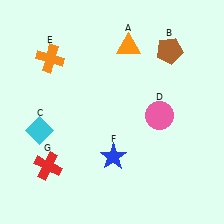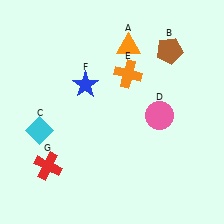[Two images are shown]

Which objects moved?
The objects that moved are: the orange cross (E), the blue star (F).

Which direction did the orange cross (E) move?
The orange cross (E) moved right.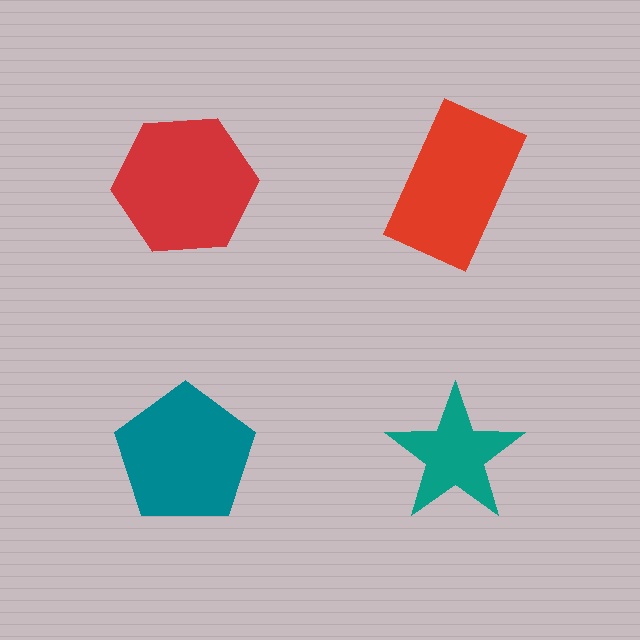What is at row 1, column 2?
A red rectangle.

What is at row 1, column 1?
A red hexagon.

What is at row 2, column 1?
A teal pentagon.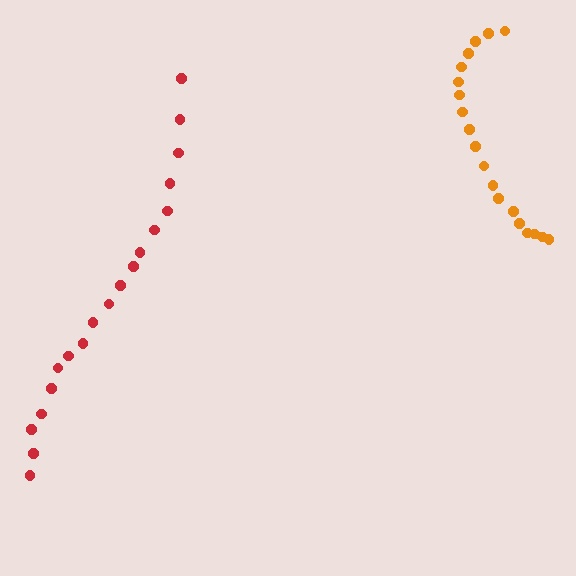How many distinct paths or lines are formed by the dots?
There are 2 distinct paths.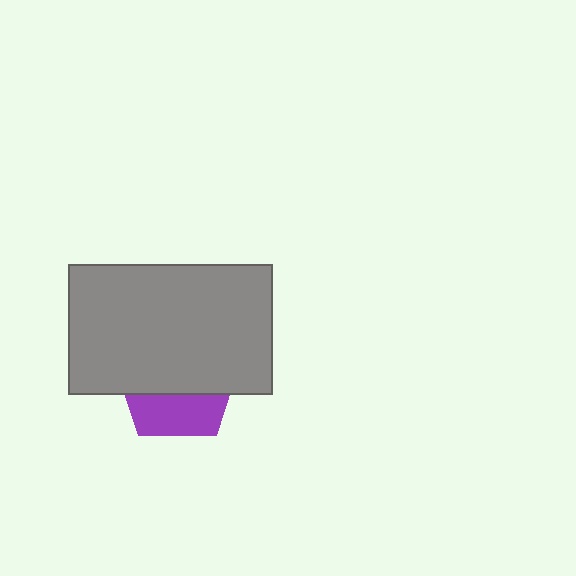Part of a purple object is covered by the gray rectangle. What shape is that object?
It is a pentagon.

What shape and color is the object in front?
The object in front is a gray rectangle.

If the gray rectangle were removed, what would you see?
You would see the complete purple pentagon.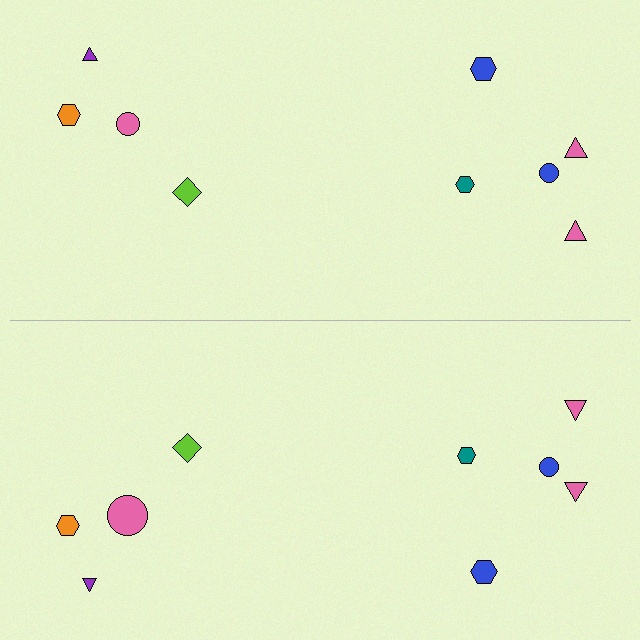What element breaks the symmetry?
The pink circle on the bottom side has a different size than its mirror counterpart.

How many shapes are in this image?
There are 18 shapes in this image.